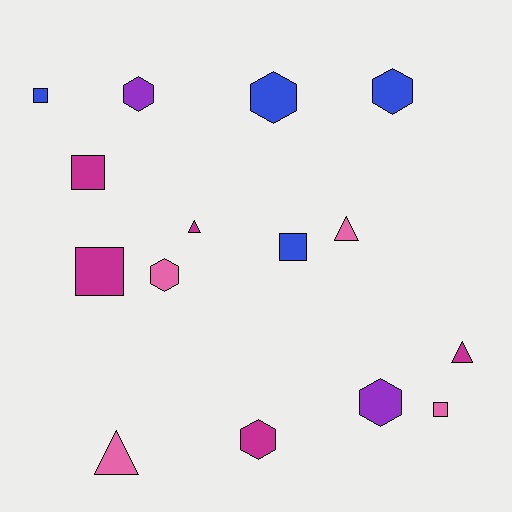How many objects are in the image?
There are 15 objects.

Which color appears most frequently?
Magenta, with 5 objects.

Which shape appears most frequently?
Hexagon, with 6 objects.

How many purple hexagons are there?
There are 2 purple hexagons.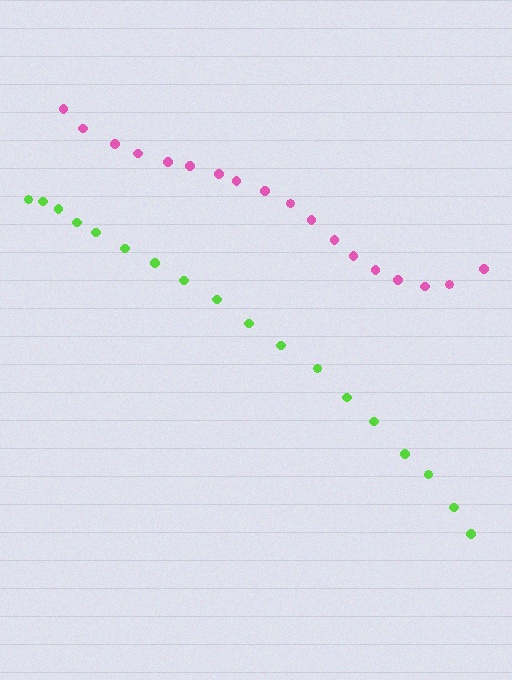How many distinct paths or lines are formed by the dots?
There are 2 distinct paths.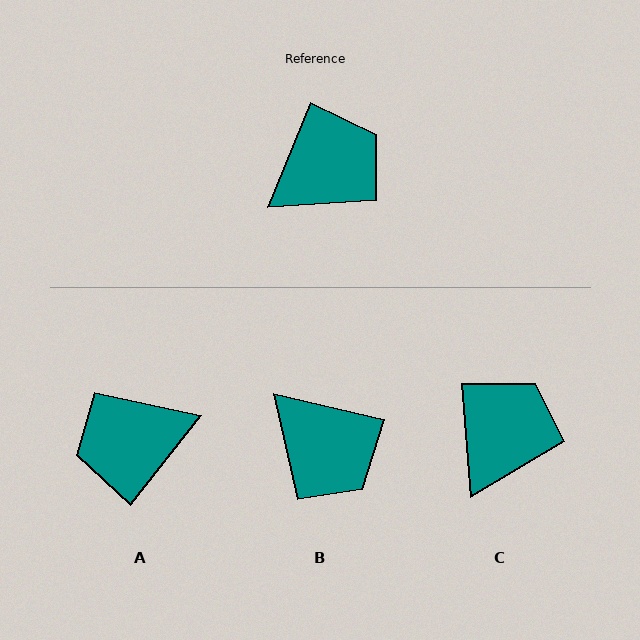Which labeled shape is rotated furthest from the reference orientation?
A, about 164 degrees away.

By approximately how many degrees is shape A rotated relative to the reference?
Approximately 164 degrees counter-clockwise.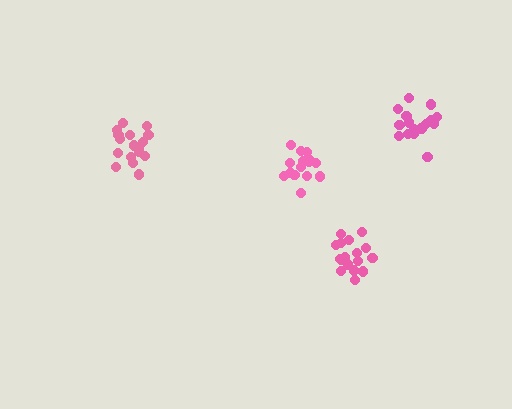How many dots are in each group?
Group 1: 18 dots, Group 2: 16 dots, Group 3: 17 dots, Group 4: 15 dots (66 total).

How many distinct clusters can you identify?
There are 4 distinct clusters.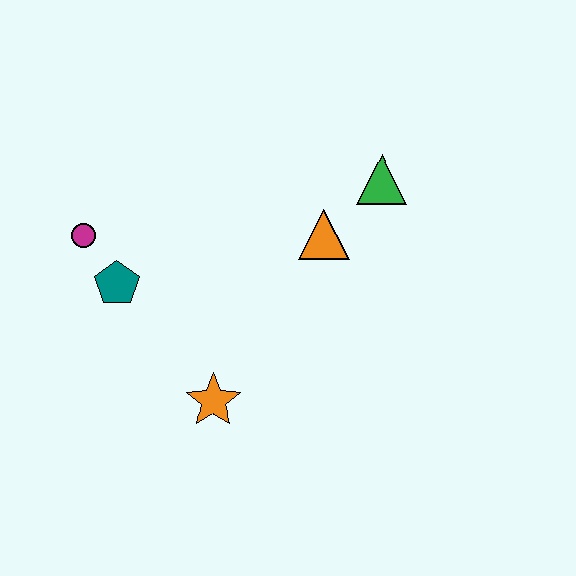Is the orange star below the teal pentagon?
Yes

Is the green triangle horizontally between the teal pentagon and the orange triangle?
No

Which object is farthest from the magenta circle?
The green triangle is farthest from the magenta circle.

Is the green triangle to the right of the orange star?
Yes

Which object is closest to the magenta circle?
The teal pentagon is closest to the magenta circle.